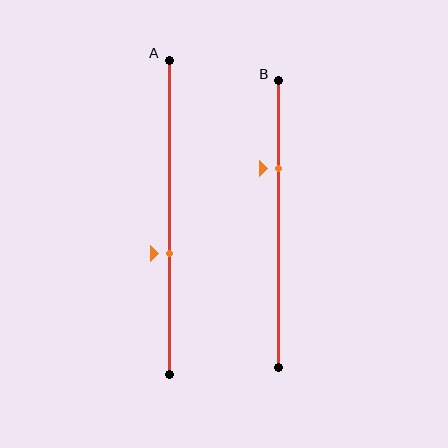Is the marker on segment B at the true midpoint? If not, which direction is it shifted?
No, the marker on segment B is shifted upward by about 19% of the segment length.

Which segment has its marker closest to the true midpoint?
Segment A has its marker closest to the true midpoint.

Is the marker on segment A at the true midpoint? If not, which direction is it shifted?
No, the marker on segment A is shifted downward by about 12% of the segment length.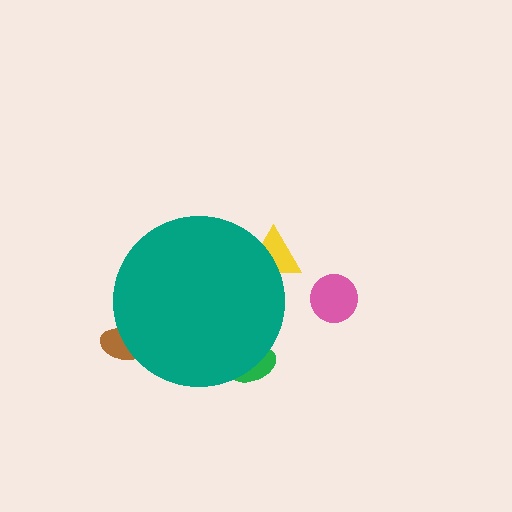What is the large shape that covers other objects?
A teal circle.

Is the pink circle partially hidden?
No, the pink circle is fully visible.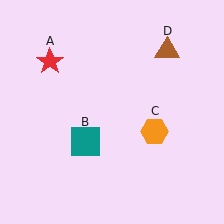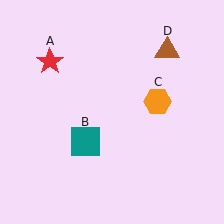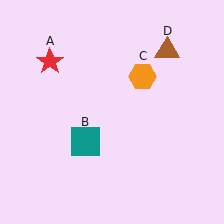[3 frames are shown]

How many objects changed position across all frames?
1 object changed position: orange hexagon (object C).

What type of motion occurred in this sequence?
The orange hexagon (object C) rotated counterclockwise around the center of the scene.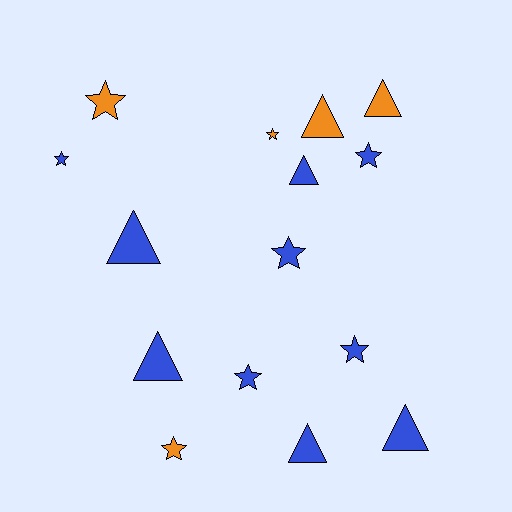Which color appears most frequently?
Blue, with 10 objects.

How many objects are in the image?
There are 15 objects.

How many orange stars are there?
There are 3 orange stars.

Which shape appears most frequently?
Star, with 8 objects.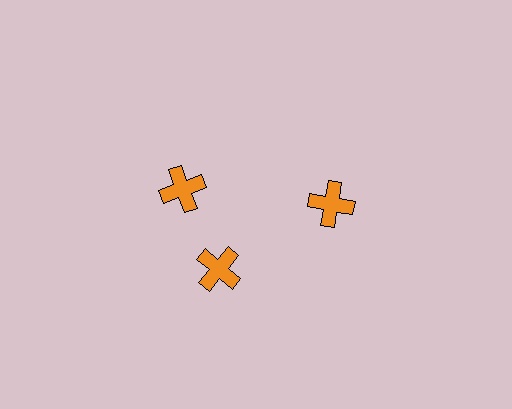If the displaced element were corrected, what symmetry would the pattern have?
It would have 3-fold rotational symmetry — the pattern would map onto itself every 120 degrees.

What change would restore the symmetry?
The symmetry would be restored by rotating it back into even spacing with its neighbors so that all 3 crosses sit at equal angles and equal distance from the center.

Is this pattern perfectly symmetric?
No. The 3 orange crosses are arranged in a ring, but one element near the 11 o'clock position is rotated out of alignment along the ring, breaking the 3-fold rotational symmetry.